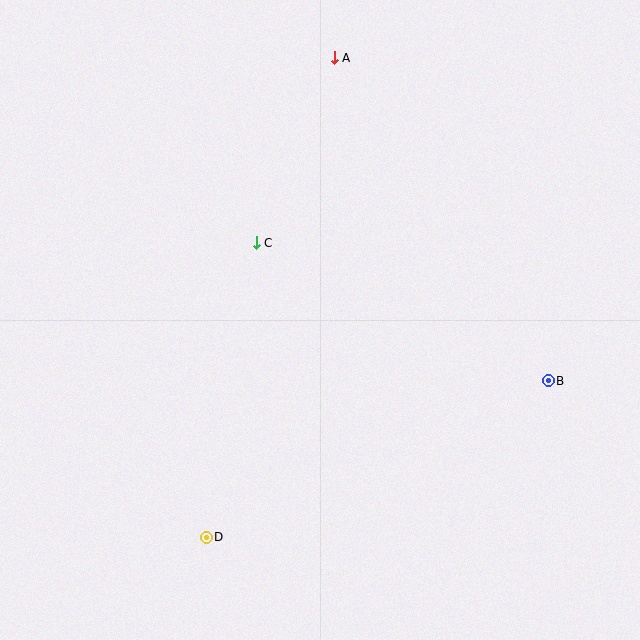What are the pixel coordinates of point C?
Point C is at (256, 243).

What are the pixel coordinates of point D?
Point D is at (206, 537).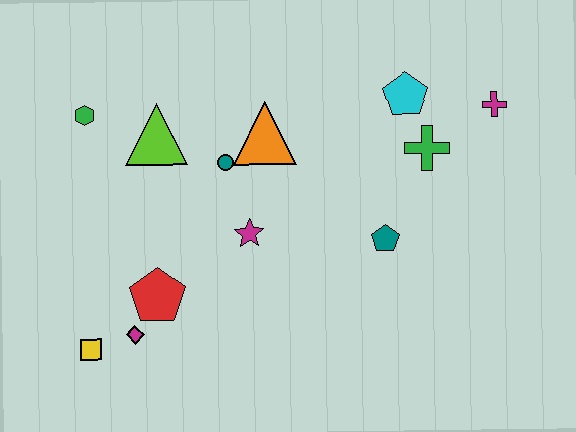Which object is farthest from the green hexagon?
The magenta cross is farthest from the green hexagon.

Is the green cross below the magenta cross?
Yes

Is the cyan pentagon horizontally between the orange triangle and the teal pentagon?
No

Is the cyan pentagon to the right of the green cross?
No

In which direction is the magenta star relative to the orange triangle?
The magenta star is below the orange triangle.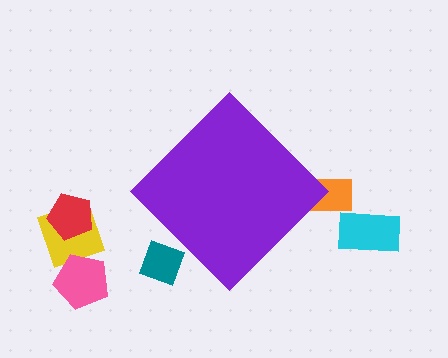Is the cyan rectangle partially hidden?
No, the cyan rectangle is fully visible.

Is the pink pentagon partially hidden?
No, the pink pentagon is fully visible.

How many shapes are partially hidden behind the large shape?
2 shapes are partially hidden.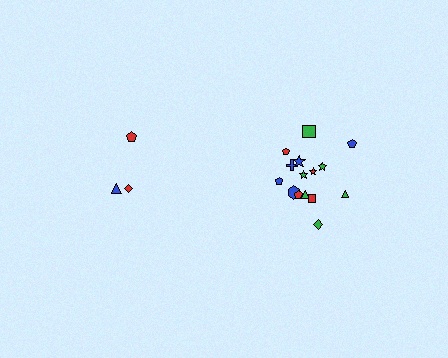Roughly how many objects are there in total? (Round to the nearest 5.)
Roughly 20 objects in total.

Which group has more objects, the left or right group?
The right group.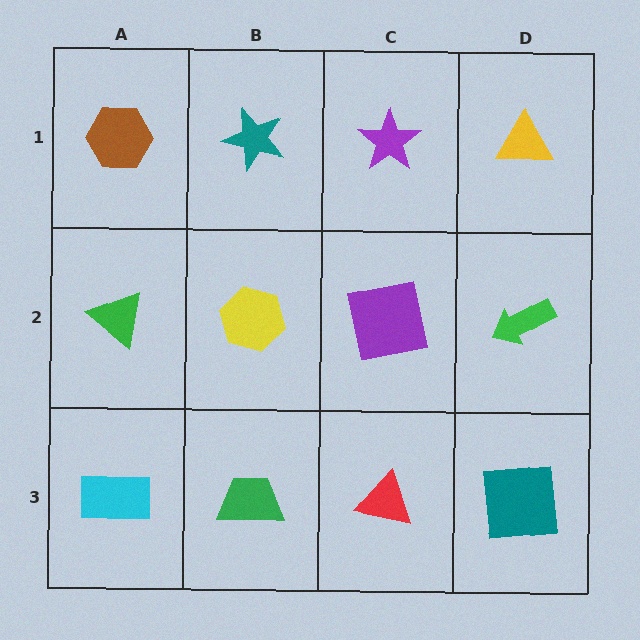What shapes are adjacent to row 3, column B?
A yellow hexagon (row 2, column B), a cyan rectangle (row 3, column A), a red triangle (row 3, column C).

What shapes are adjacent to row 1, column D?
A green arrow (row 2, column D), a purple star (row 1, column C).